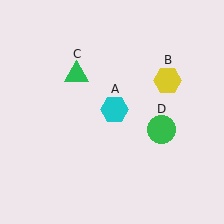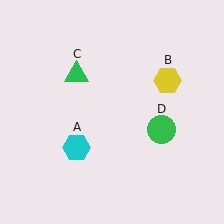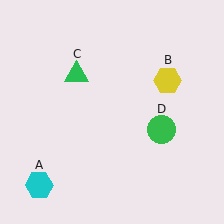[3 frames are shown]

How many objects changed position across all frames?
1 object changed position: cyan hexagon (object A).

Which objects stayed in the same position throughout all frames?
Yellow hexagon (object B) and green triangle (object C) and green circle (object D) remained stationary.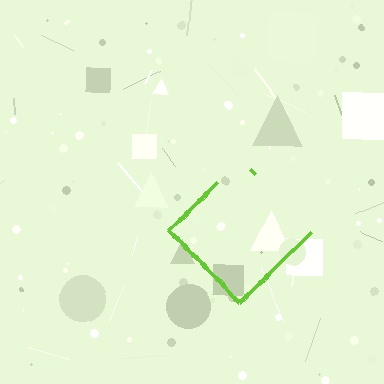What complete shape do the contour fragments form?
The contour fragments form a diamond.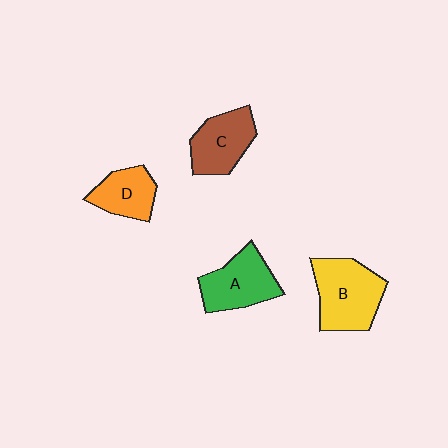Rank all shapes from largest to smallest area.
From largest to smallest: B (yellow), A (green), C (brown), D (orange).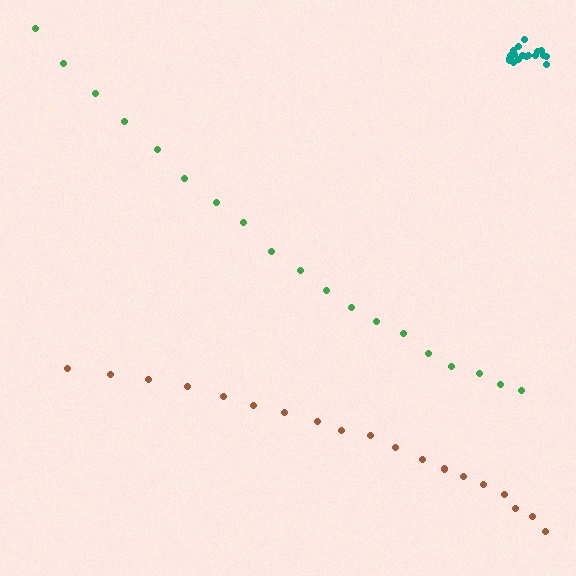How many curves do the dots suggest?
There are 3 distinct paths.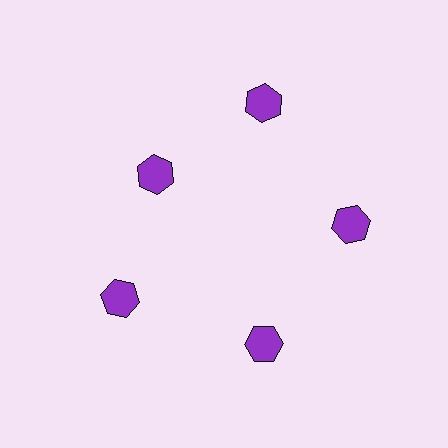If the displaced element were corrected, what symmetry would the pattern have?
It would have 5-fold rotational symmetry — the pattern would map onto itself every 72 degrees.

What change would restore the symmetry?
The symmetry would be restored by moving it outward, back onto the ring so that all 5 hexagons sit at equal angles and equal distance from the center.